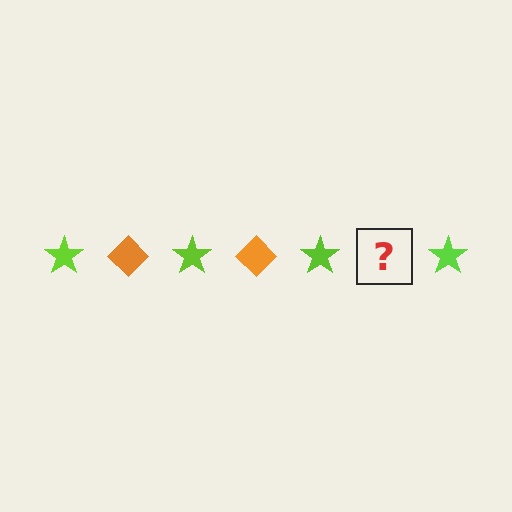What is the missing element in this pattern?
The missing element is an orange diamond.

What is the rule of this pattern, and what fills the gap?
The rule is that the pattern alternates between lime star and orange diamond. The gap should be filled with an orange diamond.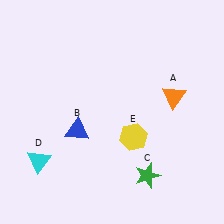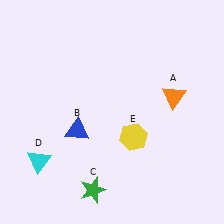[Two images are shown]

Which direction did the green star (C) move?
The green star (C) moved left.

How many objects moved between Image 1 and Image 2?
1 object moved between the two images.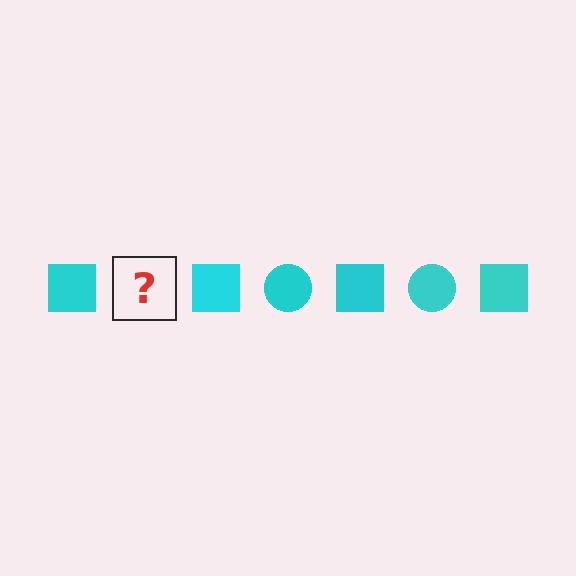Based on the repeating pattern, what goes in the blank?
The blank should be a cyan circle.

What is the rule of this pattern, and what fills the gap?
The rule is that the pattern cycles through square, circle shapes in cyan. The gap should be filled with a cyan circle.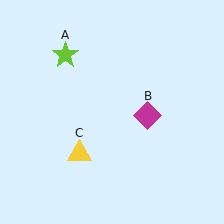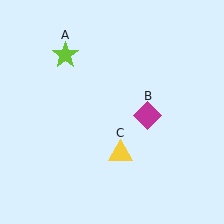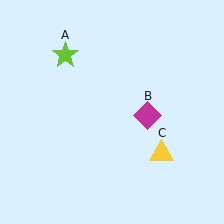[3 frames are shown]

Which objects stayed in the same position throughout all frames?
Lime star (object A) and magenta diamond (object B) remained stationary.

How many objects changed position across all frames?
1 object changed position: yellow triangle (object C).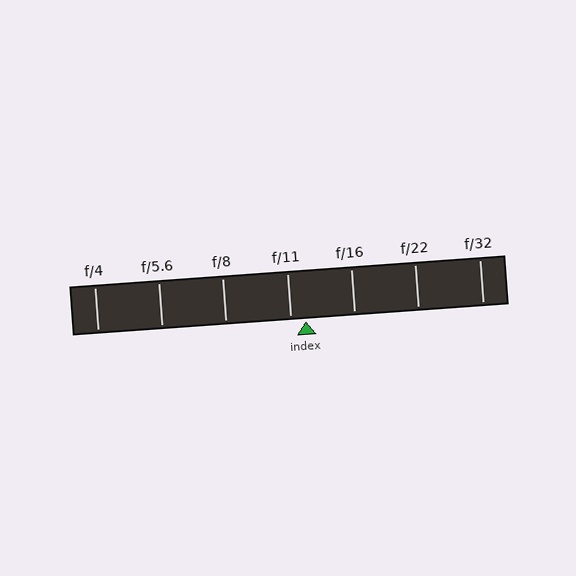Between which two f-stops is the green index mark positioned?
The index mark is between f/11 and f/16.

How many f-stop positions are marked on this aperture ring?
There are 7 f-stop positions marked.